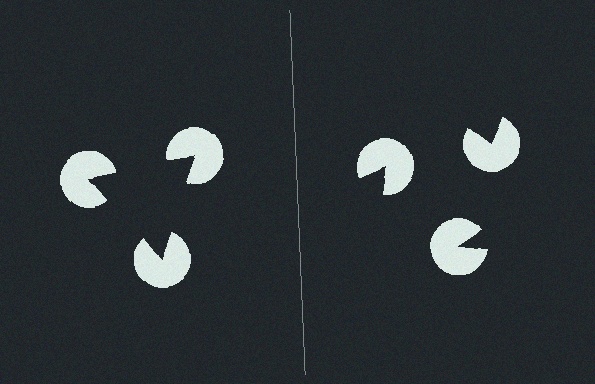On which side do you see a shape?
An illusory triangle appears on the left side. On the right side the wedge cuts are rotated, so no coherent shape forms.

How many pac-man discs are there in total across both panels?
6 — 3 on each side.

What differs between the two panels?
The pac-man discs are positioned identically on both sides; only the wedge orientations differ. On the left they align to a triangle; on the right they are misaligned.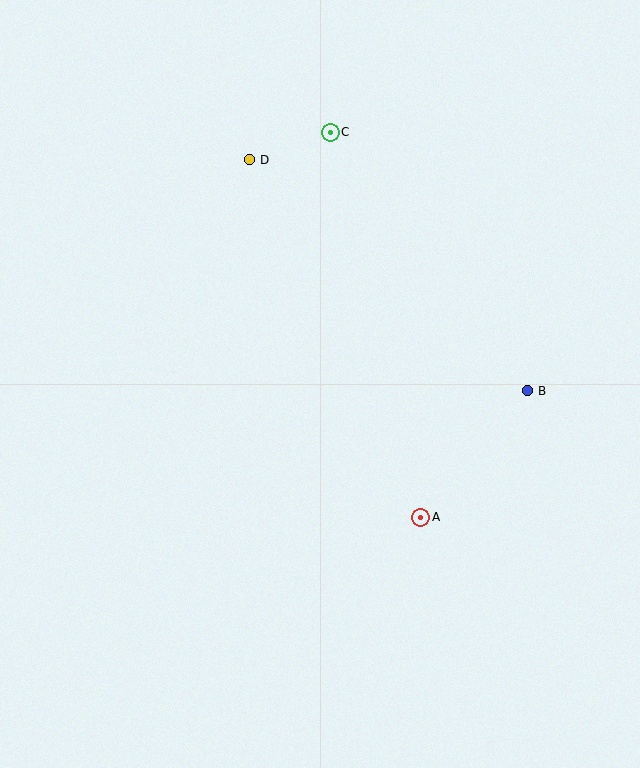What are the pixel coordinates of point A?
Point A is at (421, 517).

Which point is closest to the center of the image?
Point A at (421, 517) is closest to the center.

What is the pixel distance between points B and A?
The distance between B and A is 165 pixels.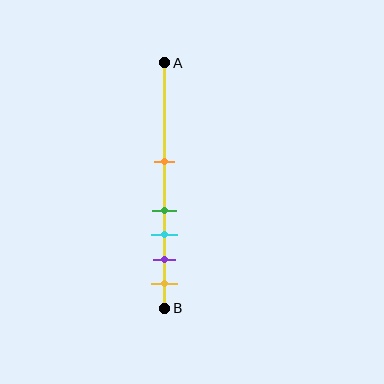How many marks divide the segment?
There are 5 marks dividing the segment.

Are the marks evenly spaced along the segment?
No, the marks are not evenly spaced.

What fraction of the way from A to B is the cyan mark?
The cyan mark is approximately 70% (0.7) of the way from A to B.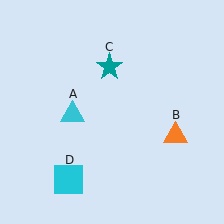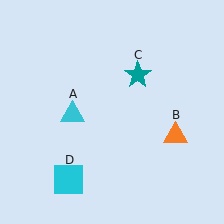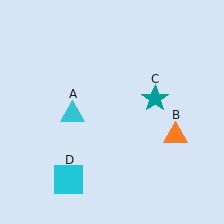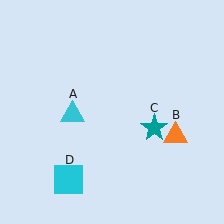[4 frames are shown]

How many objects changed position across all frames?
1 object changed position: teal star (object C).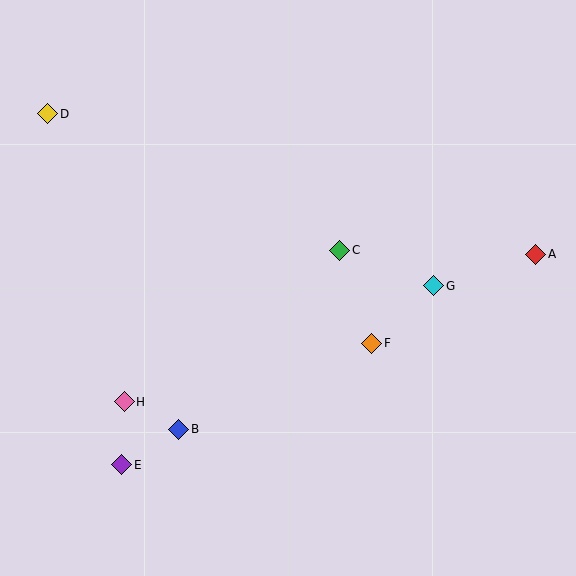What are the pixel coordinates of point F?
Point F is at (372, 343).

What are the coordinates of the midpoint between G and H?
The midpoint between G and H is at (279, 344).